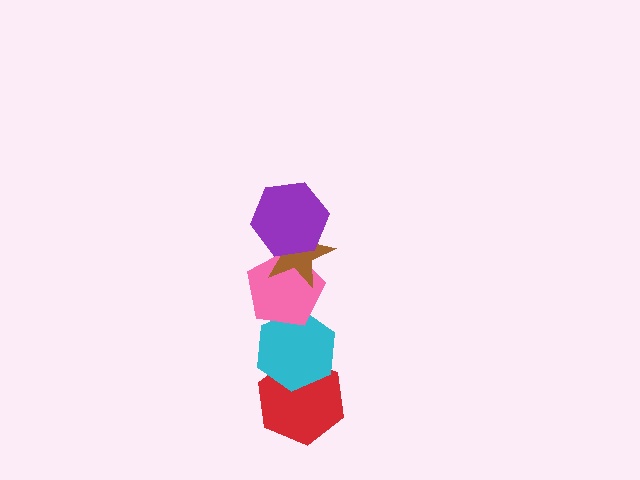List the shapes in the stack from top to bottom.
From top to bottom: the purple hexagon, the brown star, the pink pentagon, the cyan hexagon, the red hexagon.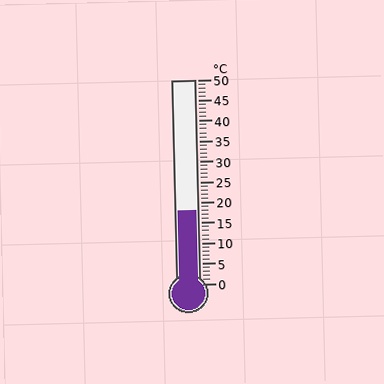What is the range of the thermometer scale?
The thermometer scale ranges from 0°C to 50°C.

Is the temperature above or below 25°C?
The temperature is below 25°C.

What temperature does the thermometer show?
The thermometer shows approximately 18°C.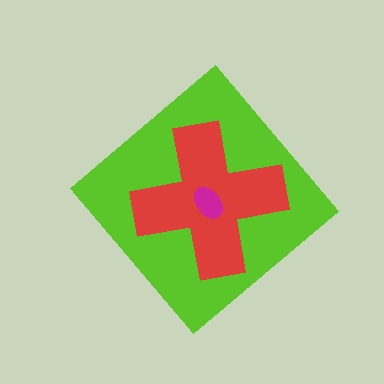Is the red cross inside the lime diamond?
Yes.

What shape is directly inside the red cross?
The magenta ellipse.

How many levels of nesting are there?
3.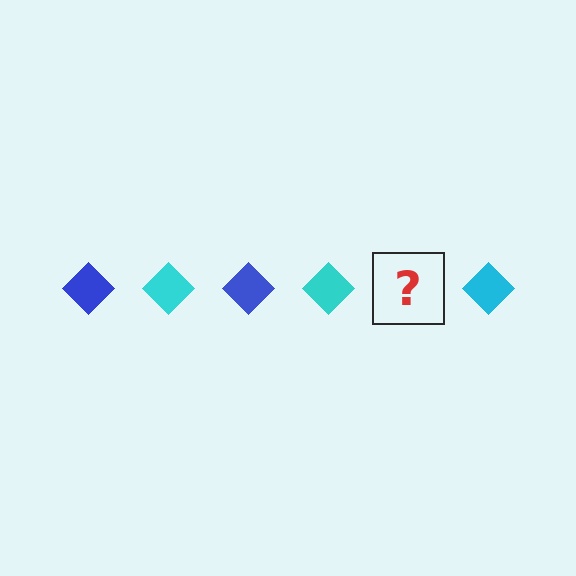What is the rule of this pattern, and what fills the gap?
The rule is that the pattern cycles through blue, cyan diamonds. The gap should be filled with a blue diamond.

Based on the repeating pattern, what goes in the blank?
The blank should be a blue diamond.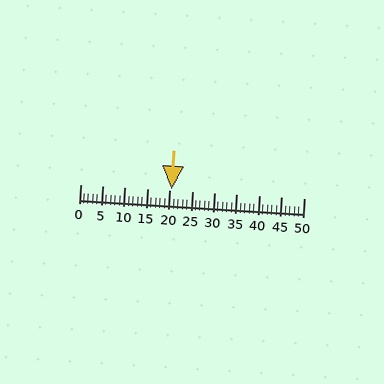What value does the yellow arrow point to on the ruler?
The yellow arrow points to approximately 20.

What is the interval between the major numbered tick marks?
The major tick marks are spaced 5 units apart.